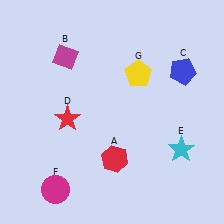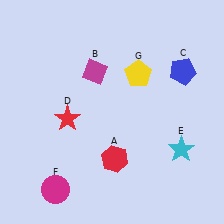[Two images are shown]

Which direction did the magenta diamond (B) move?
The magenta diamond (B) moved right.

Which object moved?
The magenta diamond (B) moved right.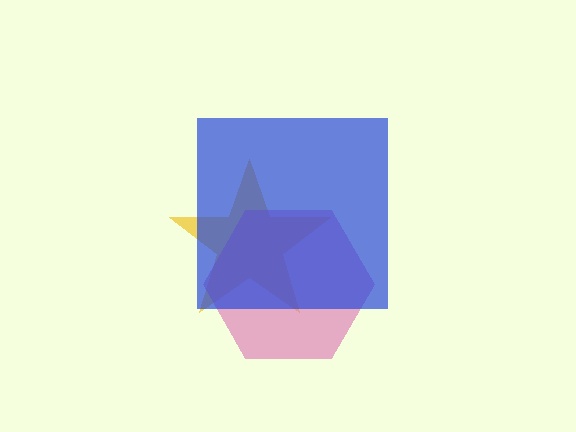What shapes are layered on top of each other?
The layered shapes are: a yellow star, a pink hexagon, a blue square.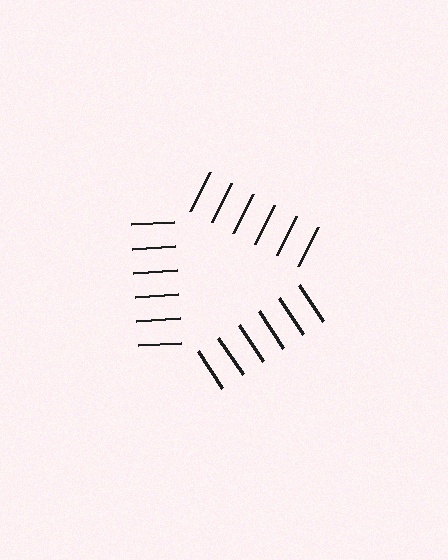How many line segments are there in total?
18 — 6 along each of the 3 edges.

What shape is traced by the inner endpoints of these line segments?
An illusory triangle — the line segments terminate on its edges but no continuous stroke is drawn.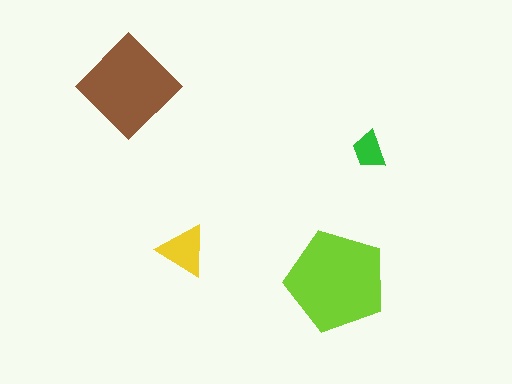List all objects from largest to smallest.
The lime pentagon, the brown diamond, the yellow triangle, the green trapezoid.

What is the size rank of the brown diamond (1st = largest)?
2nd.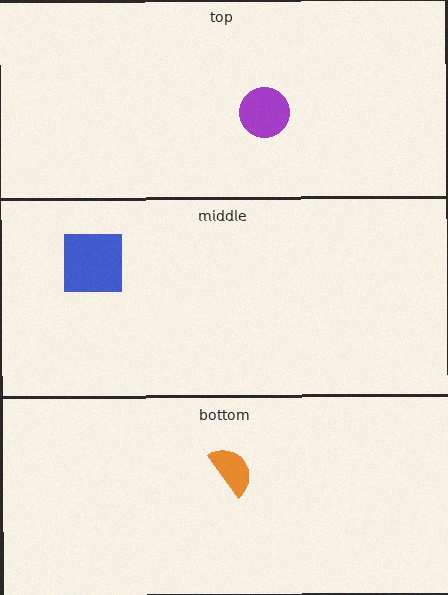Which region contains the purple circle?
The top region.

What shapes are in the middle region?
The blue square.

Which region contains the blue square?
The middle region.